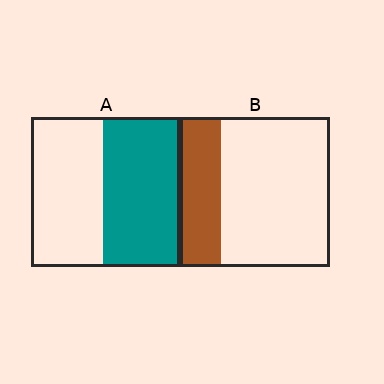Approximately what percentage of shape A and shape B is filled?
A is approximately 50% and B is approximately 25%.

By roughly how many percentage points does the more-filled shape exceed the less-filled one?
By roughly 25 percentage points (A over B).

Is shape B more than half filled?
No.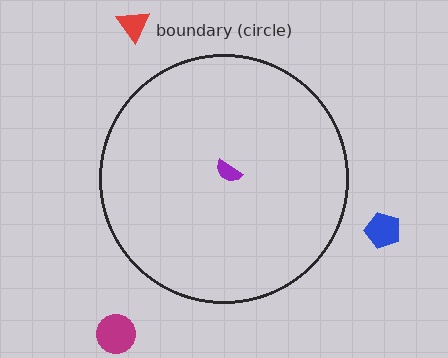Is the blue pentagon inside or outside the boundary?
Outside.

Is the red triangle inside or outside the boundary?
Outside.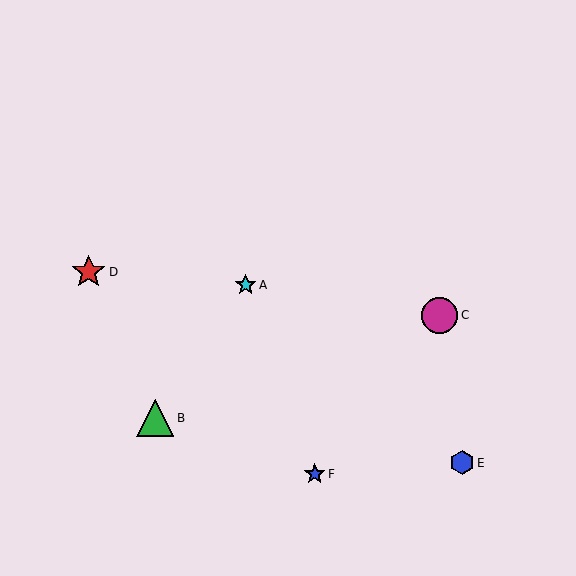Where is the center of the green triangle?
The center of the green triangle is at (155, 418).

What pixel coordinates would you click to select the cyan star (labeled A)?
Click at (246, 285) to select the cyan star A.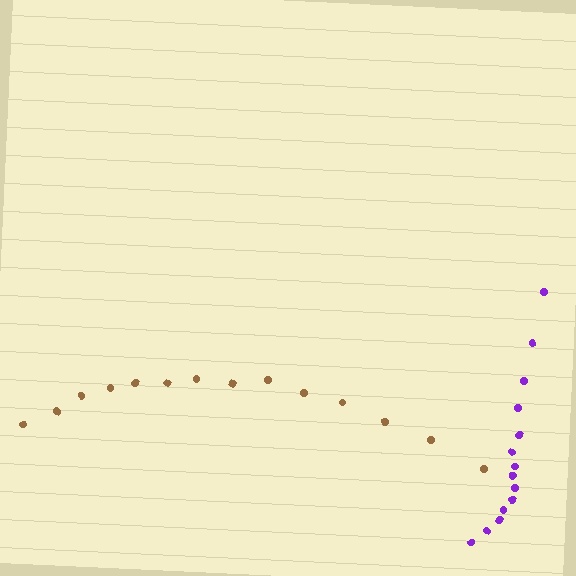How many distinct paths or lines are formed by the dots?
There are 2 distinct paths.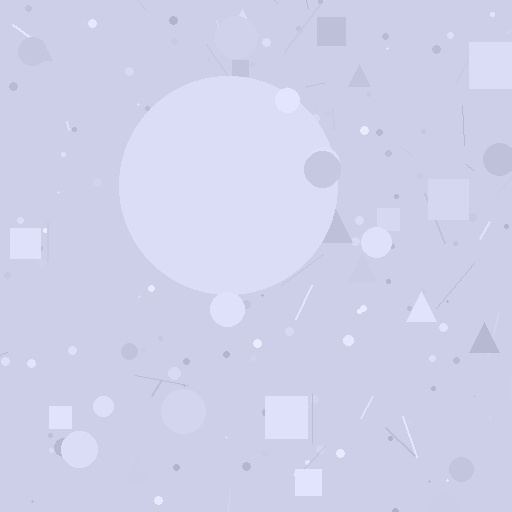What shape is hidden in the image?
A circle is hidden in the image.